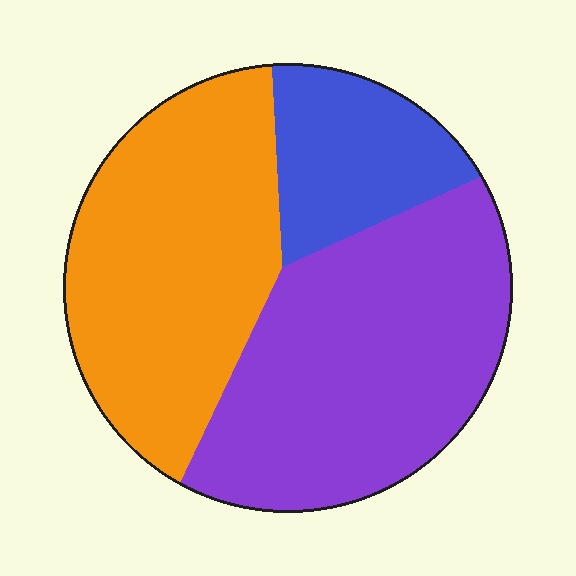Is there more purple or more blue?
Purple.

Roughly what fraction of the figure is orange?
Orange covers roughly 40% of the figure.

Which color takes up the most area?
Purple, at roughly 45%.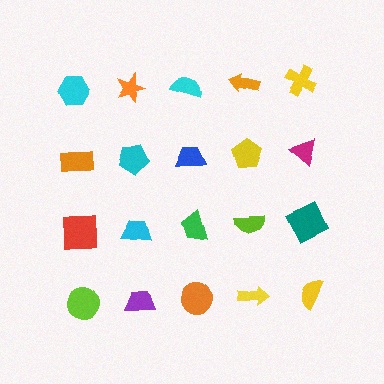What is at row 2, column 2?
A cyan pentagon.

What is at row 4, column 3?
An orange circle.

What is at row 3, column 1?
A red square.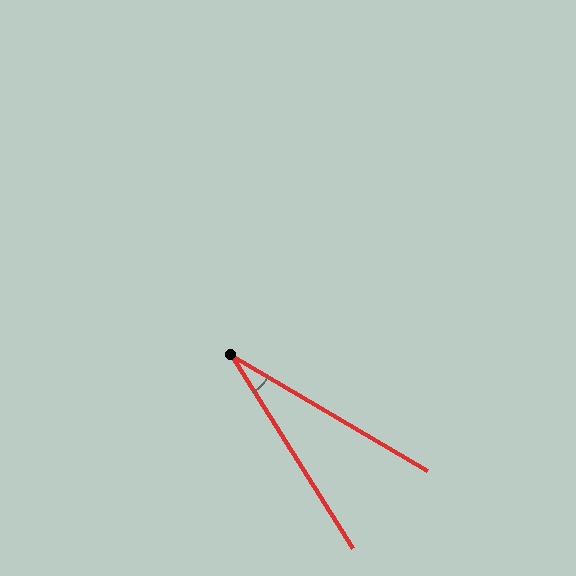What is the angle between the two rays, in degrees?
Approximately 27 degrees.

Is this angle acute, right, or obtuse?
It is acute.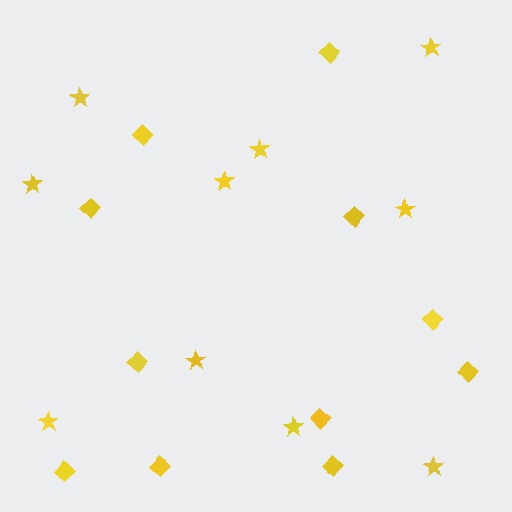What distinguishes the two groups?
There are 2 groups: one group of diamonds (11) and one group of stars (10).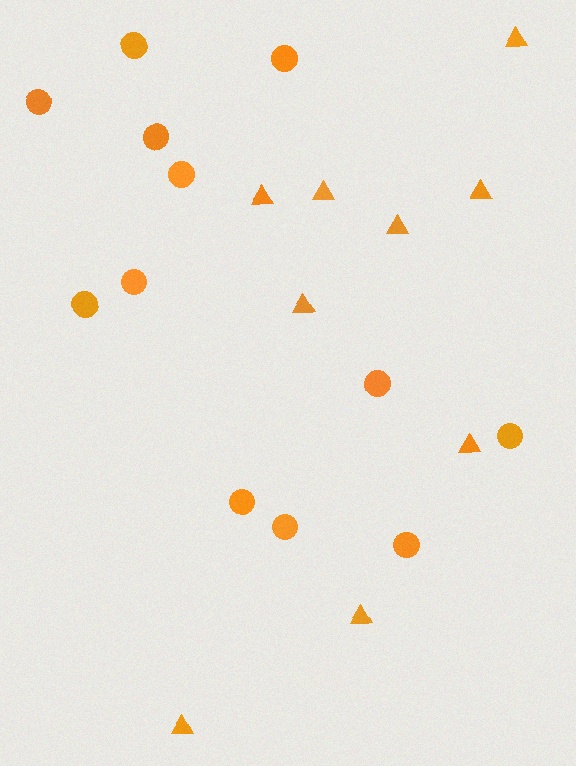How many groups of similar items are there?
There are 2 groups: one group of circles (12) and one group of triangles (9).